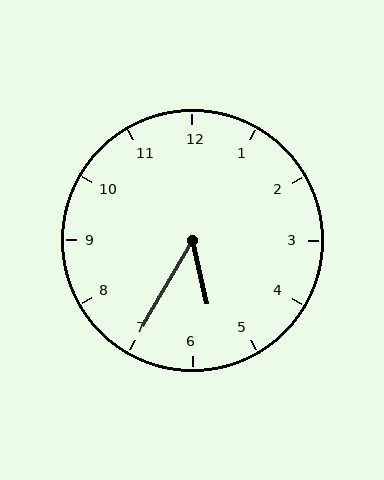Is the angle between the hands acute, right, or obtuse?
It is acute.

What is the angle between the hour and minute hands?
Approximately 42 degrees.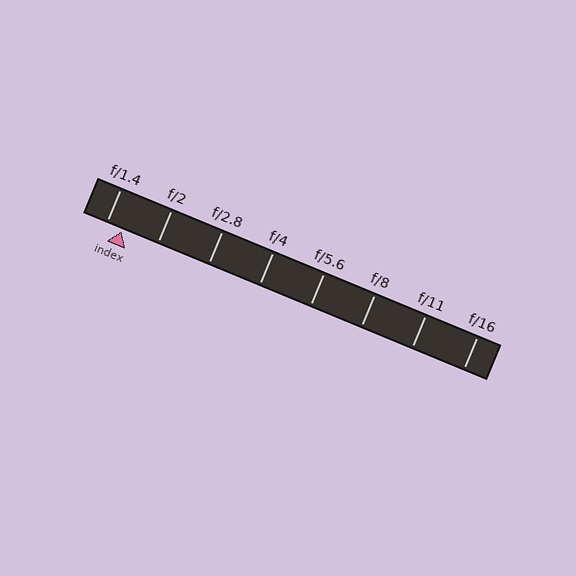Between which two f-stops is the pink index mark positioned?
The index mark is between f/1.4 and f/2.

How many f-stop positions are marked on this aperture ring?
There are 8 f-stop positions marked.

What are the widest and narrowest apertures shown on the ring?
The widest aperture shown is f/1.4 and the narrowest is f/16.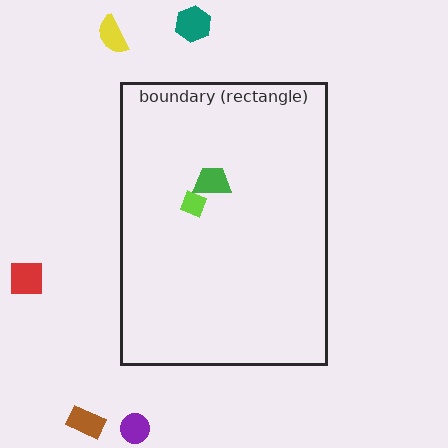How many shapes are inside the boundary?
2 inside, 5 outside.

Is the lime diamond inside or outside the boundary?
Inside.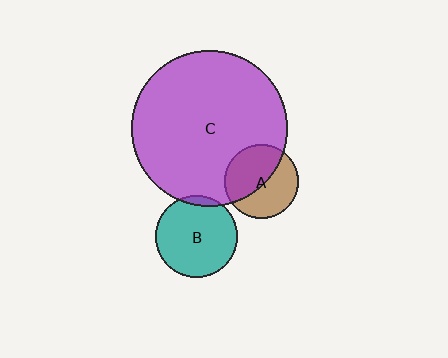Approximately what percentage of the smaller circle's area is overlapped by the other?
Approximately 50%.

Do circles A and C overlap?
Yes.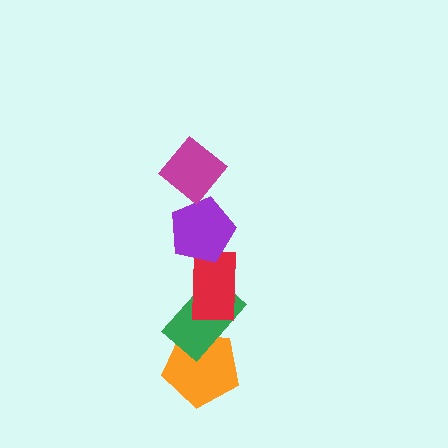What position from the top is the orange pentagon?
The orange pentagon is 5th from the top.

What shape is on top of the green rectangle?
The red rectangle is on top of the green rectangle.